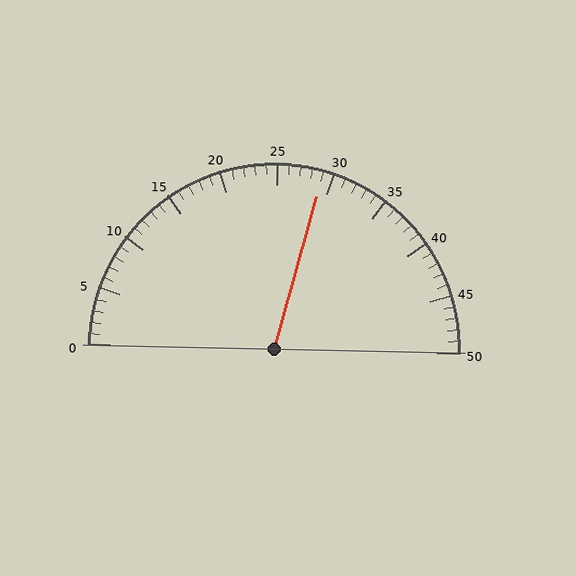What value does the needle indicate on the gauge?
The needle indicates approximately 29.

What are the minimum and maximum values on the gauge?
The gauge ranges from 0 to 50.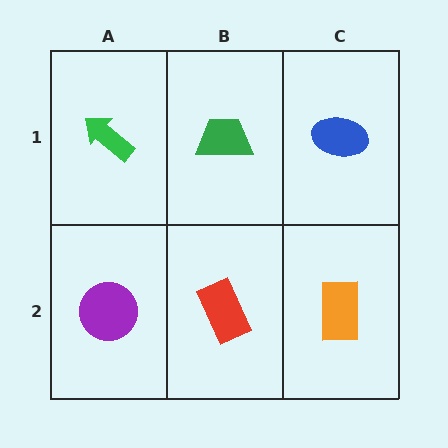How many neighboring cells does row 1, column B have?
3.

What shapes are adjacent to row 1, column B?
A red rectangle (row 2, column B), a green arrow (row 1, column A), a blue ellipse (row 1, column C).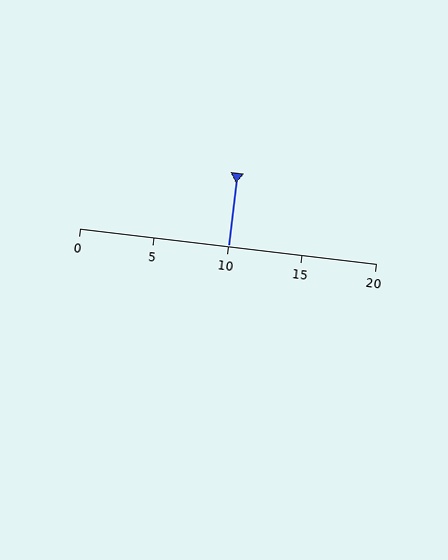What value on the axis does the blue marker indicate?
The marker indicates approximately 10.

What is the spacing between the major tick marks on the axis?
The major ticks are spaced 5 apart.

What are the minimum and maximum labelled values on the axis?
The axis runs from 0 to 20.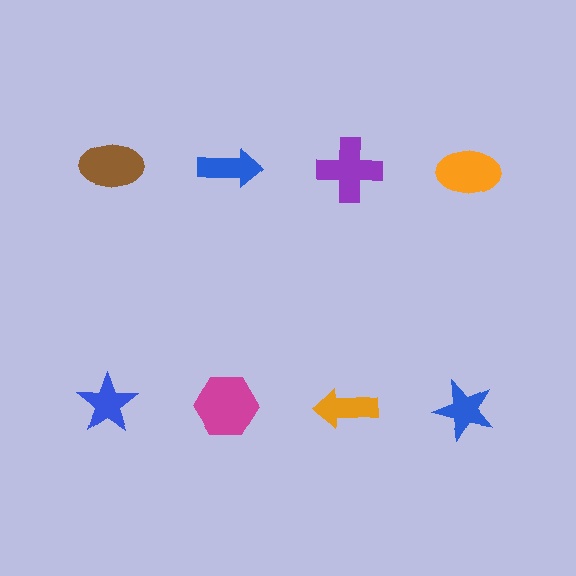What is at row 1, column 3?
A purple cross.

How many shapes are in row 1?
4 shapes.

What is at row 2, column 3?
An orange arrow.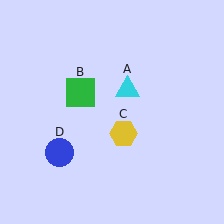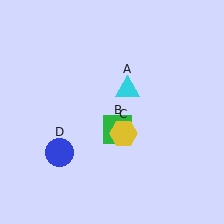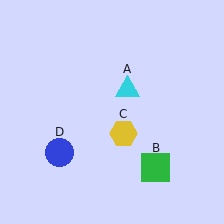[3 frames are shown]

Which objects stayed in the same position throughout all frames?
Cyan triangle (object A) and yellow hexagon (object C) and blue circle (object D) remained stationary.